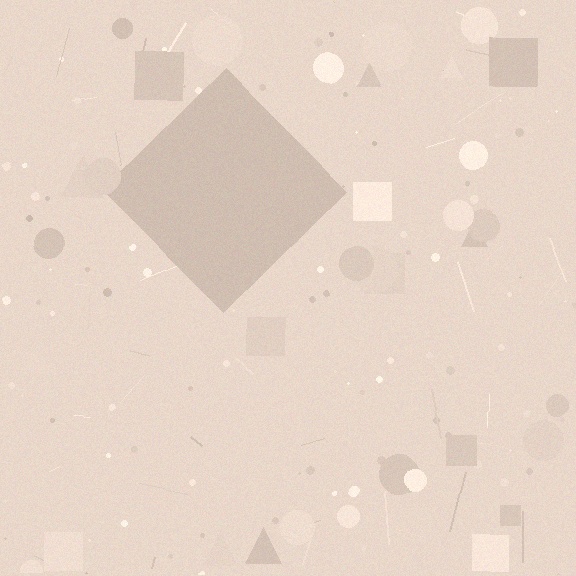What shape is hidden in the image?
A diamond is hidden in the image.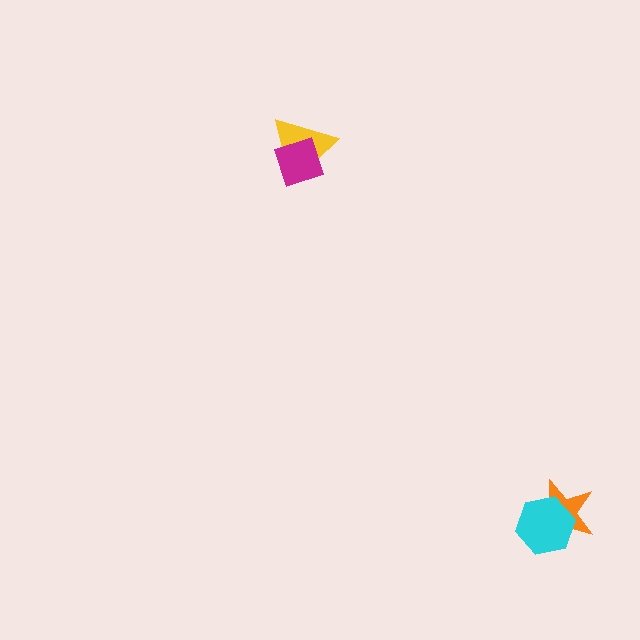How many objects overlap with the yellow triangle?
1 object overlaps with the yellow triangle.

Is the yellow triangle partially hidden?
Yes, it is partially covered by another shape.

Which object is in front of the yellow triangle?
The magenta diamond is in front of the yellow triangle.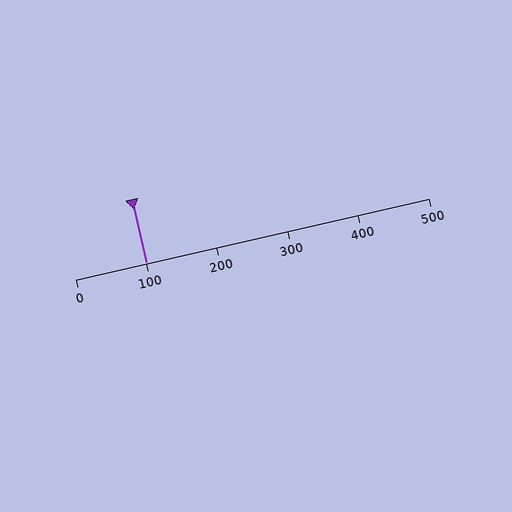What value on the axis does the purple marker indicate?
The marker indicates approximately 100.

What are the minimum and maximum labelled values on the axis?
The axis runs from 0 to 500.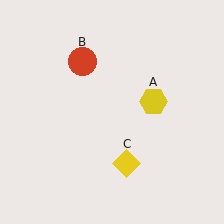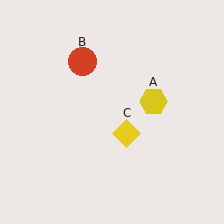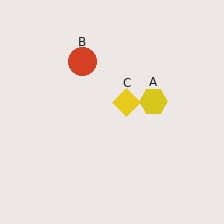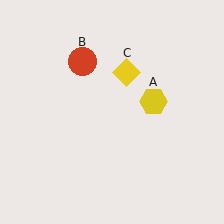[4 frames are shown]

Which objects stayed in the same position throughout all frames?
Yellow hexagon (object A) and red circle (object B) remained stationary.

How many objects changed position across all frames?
1 object changed position: yellow diamond (object C).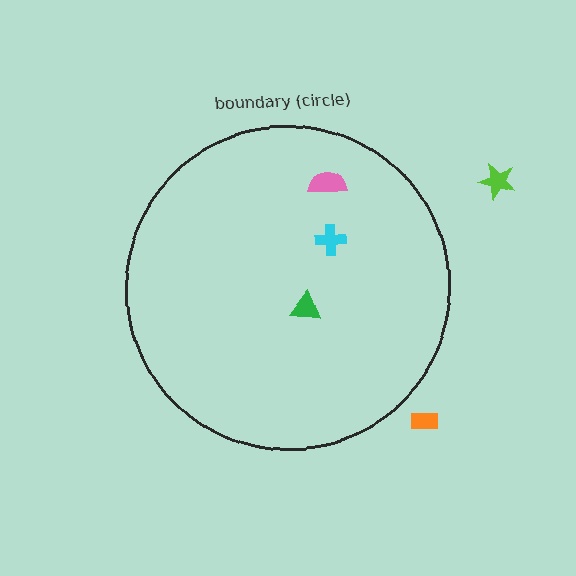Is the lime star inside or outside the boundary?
Outside.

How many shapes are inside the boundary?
3 inside, 2 outside.